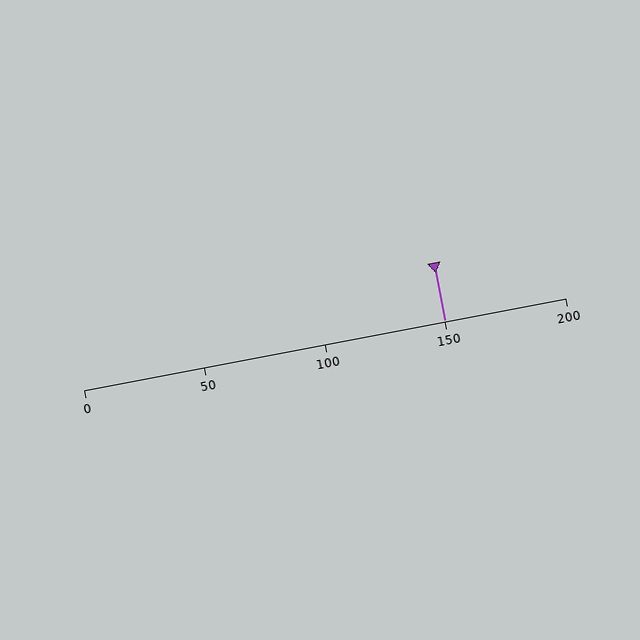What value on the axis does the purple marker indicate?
The marker indicates approximately 150.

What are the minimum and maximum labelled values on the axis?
The axis runs from 0 to 200.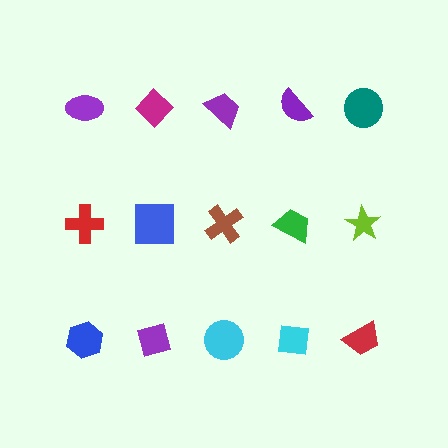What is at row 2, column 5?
A lime star.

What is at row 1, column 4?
A purple semicircle.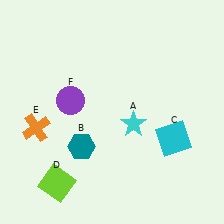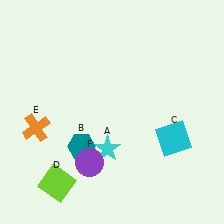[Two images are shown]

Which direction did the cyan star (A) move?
The cyan star (A) moved left.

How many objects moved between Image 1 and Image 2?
2 objects moved between the two images.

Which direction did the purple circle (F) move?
The purple circle (F) moved down.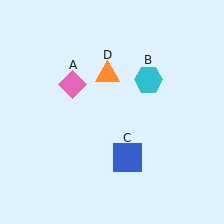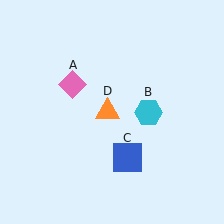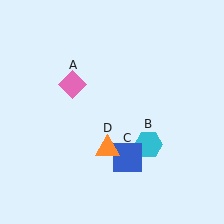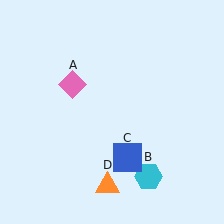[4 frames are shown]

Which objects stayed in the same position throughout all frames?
Pink diamond (object A) and blue square (object C) remained stationary.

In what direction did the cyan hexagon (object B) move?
The cyan hexagon (object B) moved down.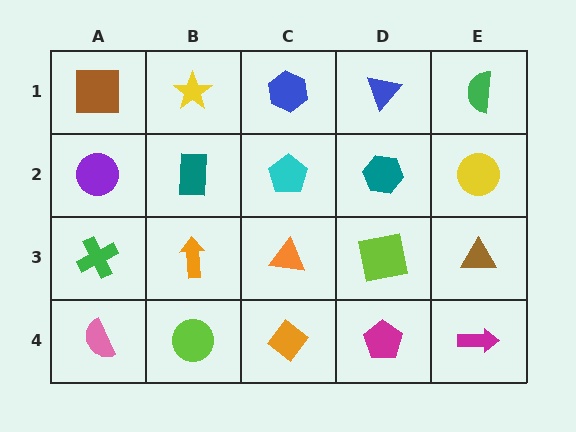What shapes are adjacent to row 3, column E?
A yellow circle (row 2, column E), a magenta arrow (row 4, column E), a lime square (row 3, column D).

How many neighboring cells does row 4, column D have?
3.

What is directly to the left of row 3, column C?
An orange arrow.